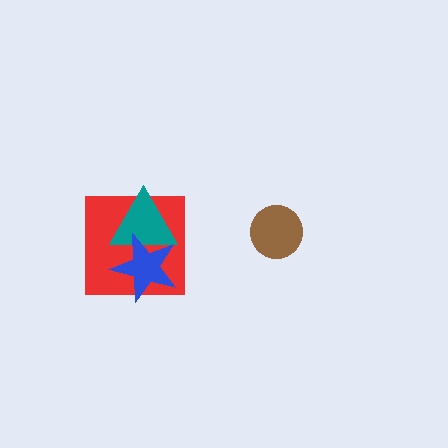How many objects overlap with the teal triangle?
2 objects overlap with the teal triangle.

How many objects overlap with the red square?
2 objects overlap with the red square.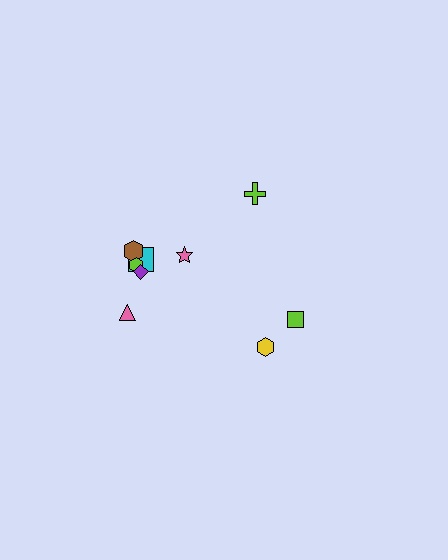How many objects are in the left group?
There are 6 objects.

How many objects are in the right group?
There are 3 objects.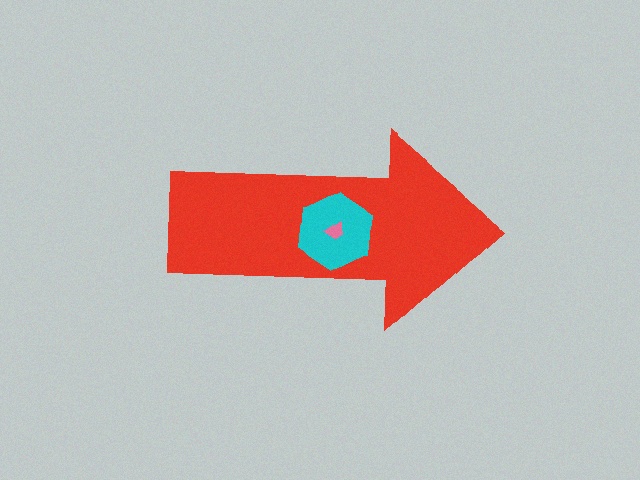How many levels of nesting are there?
3.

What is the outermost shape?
The red arrow.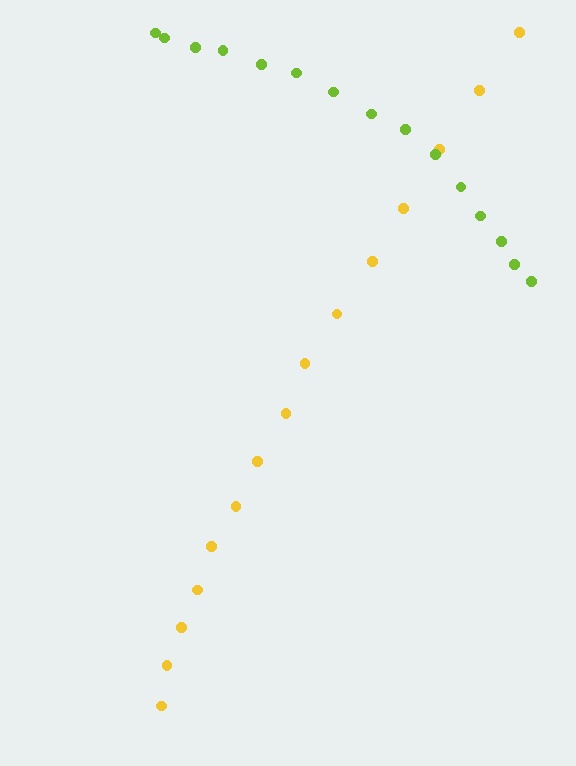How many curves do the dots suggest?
There are 2 distinct paths.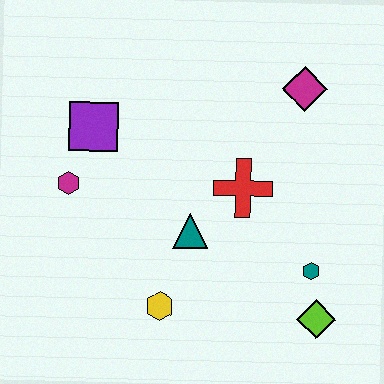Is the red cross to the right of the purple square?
Yes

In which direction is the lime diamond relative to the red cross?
The lime diamond is below the red cross.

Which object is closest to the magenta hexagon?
The purple square is closest to the magenta hexagon.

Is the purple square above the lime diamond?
Yes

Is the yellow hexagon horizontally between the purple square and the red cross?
Yes